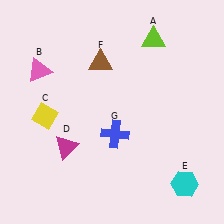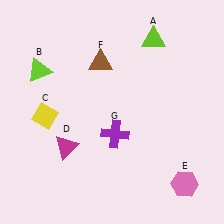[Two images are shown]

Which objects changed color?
B changed from pink to lime. E changed from cyan to pink. G changed from blue to purple.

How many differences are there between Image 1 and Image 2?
There are 3 differences between the two images.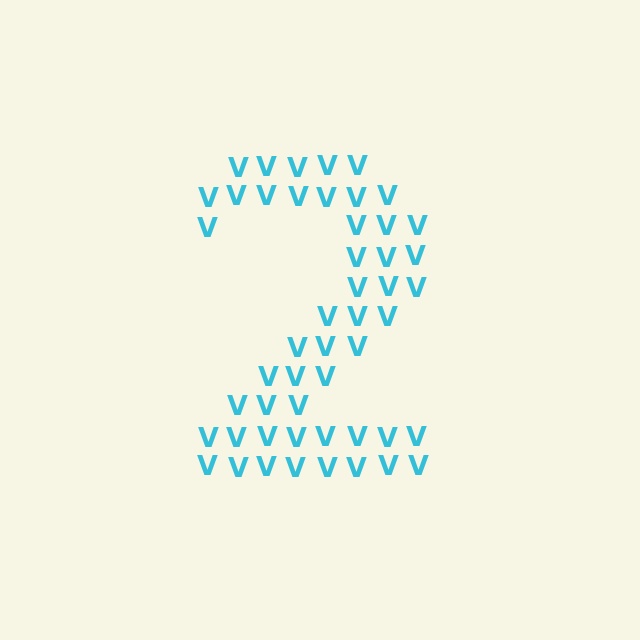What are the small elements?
The small elements are letter V's.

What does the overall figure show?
The overall figure shows the digit 2.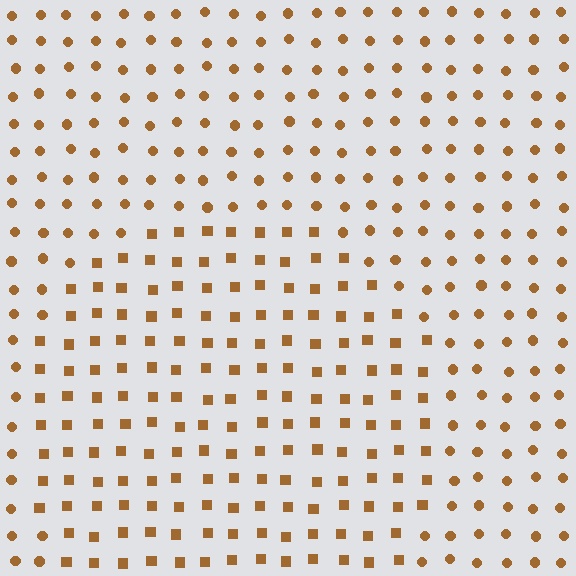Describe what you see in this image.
The image is filled with small brown elements arranged in a uniform grid. A circle-shaped region contains squares, while the surrounding area contains circles. The boundary is defined purely by the change in element shape.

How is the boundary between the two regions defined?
The boundary is defined by a change in element shape: squares inside vs. circles outside. All elements share the same color and spacing.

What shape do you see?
I see a circle.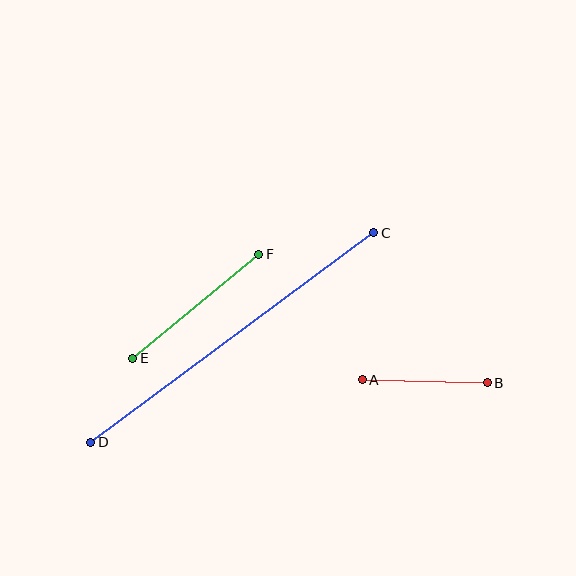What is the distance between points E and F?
The distance is approximately 163 pixels.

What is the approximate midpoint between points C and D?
The midpoint is at approximately (232, 338) pixels.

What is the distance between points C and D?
The distance is approximately 352 pixels.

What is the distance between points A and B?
The distance is approximately 125 pixels.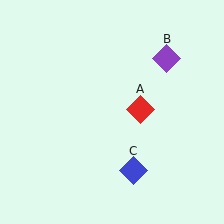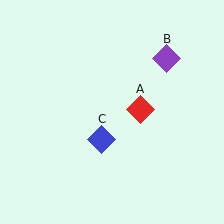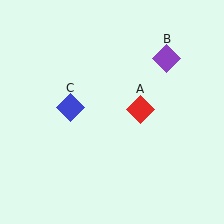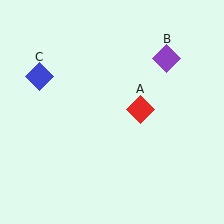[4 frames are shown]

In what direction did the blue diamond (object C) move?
The blue diamond (object C) moved up and to the left.